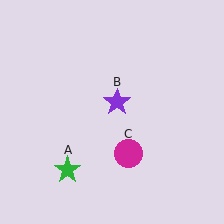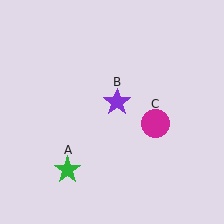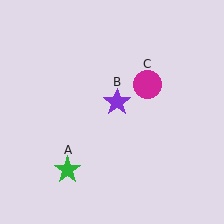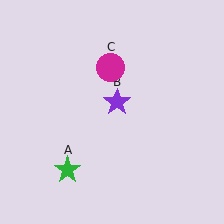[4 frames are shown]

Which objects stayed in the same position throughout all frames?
Green star (object A) and purple star (object B) remained stationary.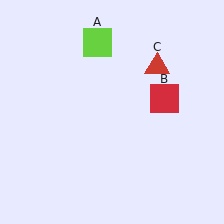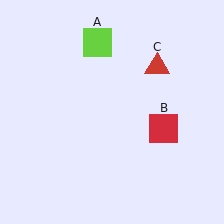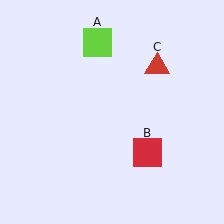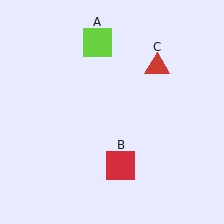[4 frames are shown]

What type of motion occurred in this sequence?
The red square (object B) rotated clockwise around the center of the scene.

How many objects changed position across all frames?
1 object changed position: red square (object B).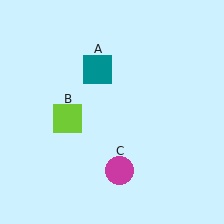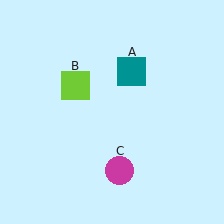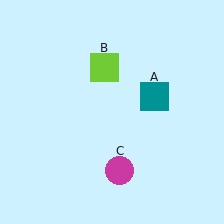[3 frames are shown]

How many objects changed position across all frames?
2 objects changed position: teal square (object A), lime square (object B).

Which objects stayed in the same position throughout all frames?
Magenta circle (object C) remained stationary.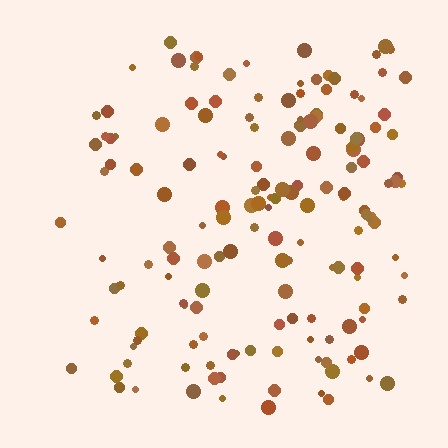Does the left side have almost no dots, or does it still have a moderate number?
Still a moderate number, just noticeably fewer than the right.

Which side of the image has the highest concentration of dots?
The right.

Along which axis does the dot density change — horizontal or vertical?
Horizontal.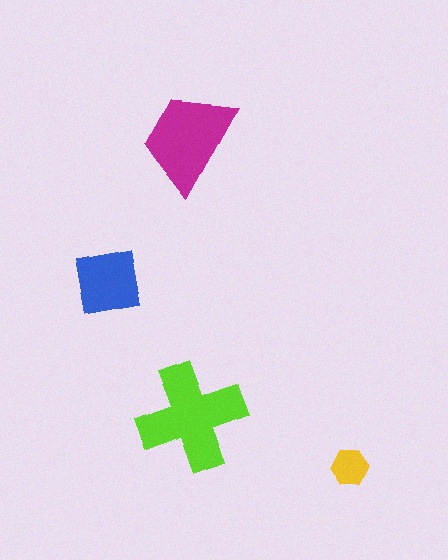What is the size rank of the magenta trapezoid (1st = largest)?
2nd.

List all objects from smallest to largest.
The yellow hexagon, the blue square, the magenta trapezoid, the lime cross.